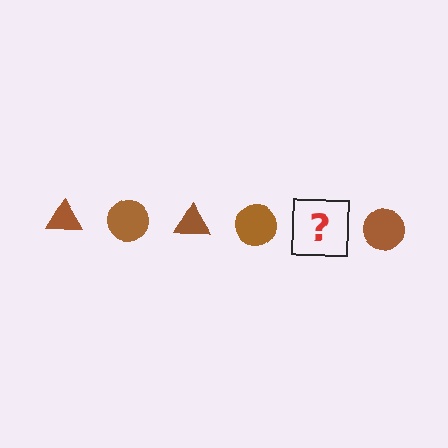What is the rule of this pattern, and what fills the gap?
The rule is that the pattern cycles through triangle, circle shapes in brown. The gap should be filled with a brown triangle.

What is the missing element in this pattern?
The missing element is a brown triangle.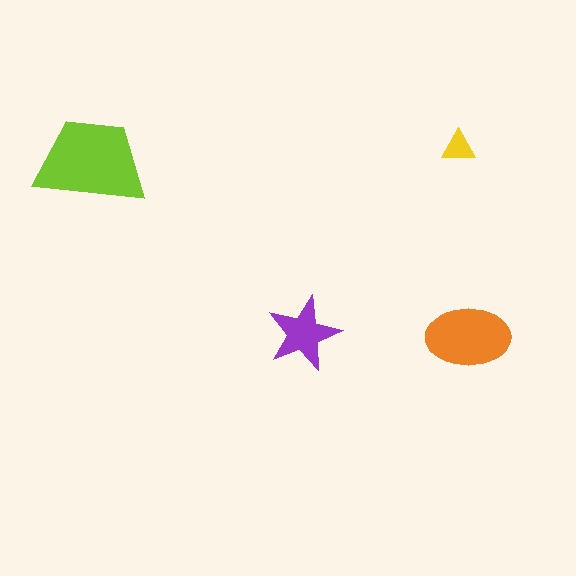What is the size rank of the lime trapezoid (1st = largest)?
1st.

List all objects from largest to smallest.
The lime trapezoid, the orange ellipse, the purple star, the yellow triangle.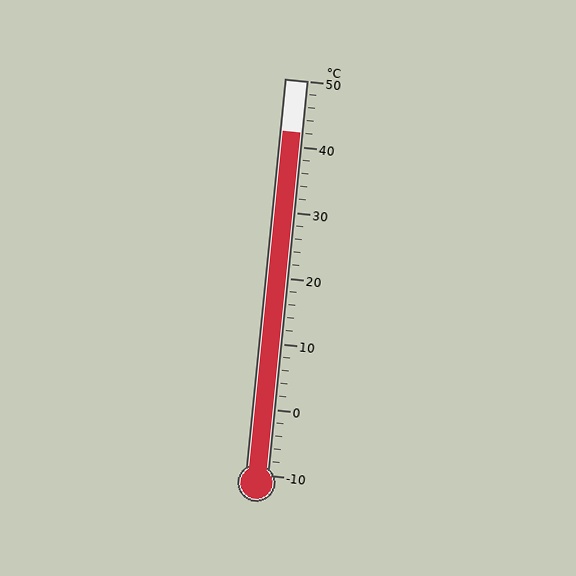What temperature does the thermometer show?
The thermometer shows approximately 42°C.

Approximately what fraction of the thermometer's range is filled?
The thermometer is filled to approximately 85% of its range.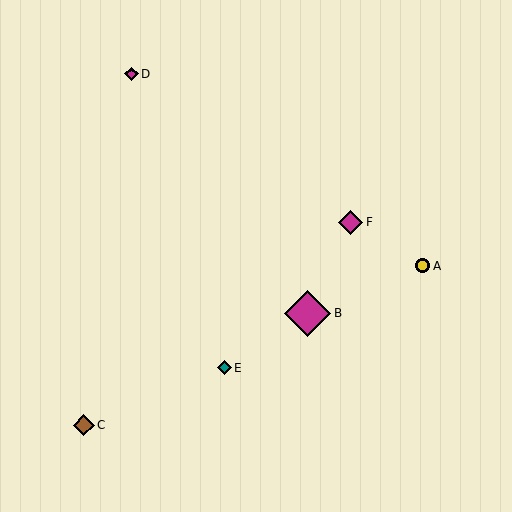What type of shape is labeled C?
Shape C is a brown diamond.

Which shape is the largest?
The magenta diamond (labeled B) is the largest.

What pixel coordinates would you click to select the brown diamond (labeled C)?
Click at (84, 425) to select the brown diamond C.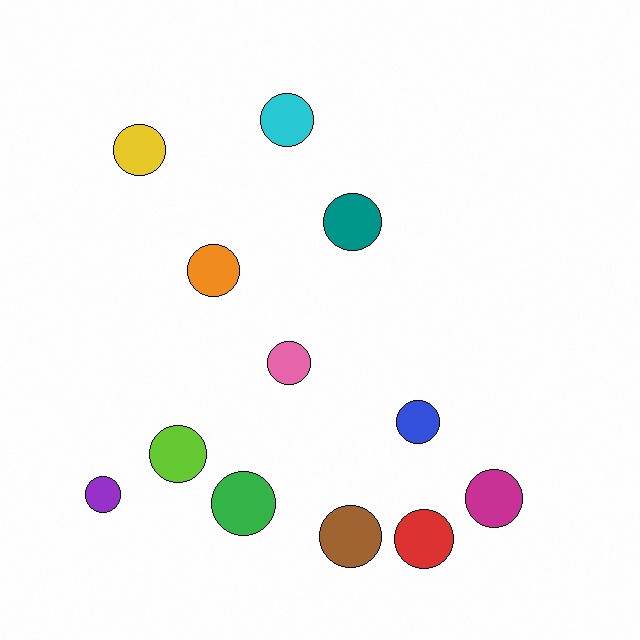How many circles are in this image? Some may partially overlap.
There are 12 circles.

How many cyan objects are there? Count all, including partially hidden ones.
There is 1 cyan object.